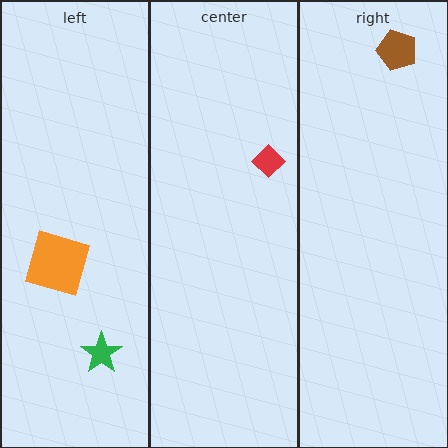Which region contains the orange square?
The left region.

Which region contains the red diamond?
The center region.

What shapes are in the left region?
The green star, the orange square.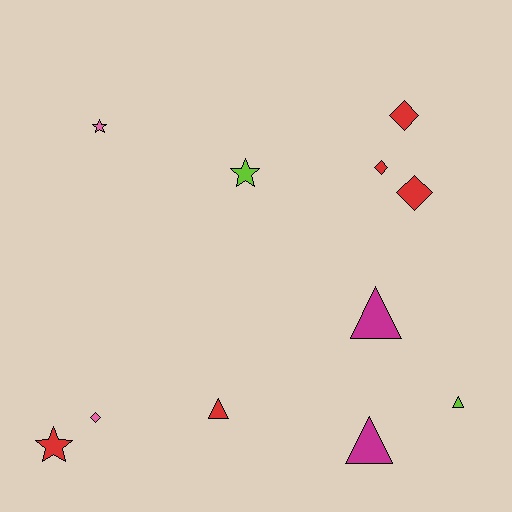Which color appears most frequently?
Red, with 5 objects.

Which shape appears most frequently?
Diamond, with 4 objects.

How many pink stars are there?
There is 1 pink star.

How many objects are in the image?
There are 11 objects.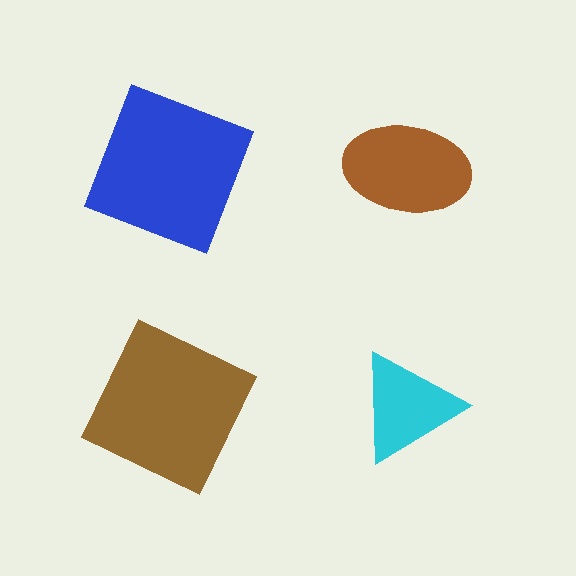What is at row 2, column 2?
A cyan triangle.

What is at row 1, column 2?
A brown ellipse.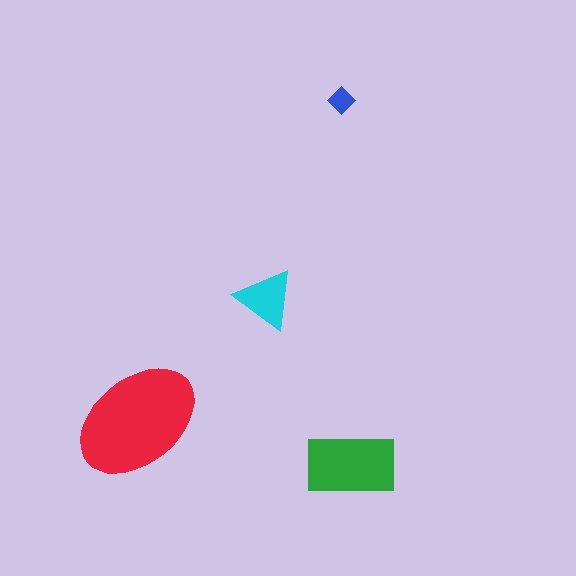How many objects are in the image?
There are 4 objects in the image.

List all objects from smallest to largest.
The blue diamond, the cyan triangle, the green rectangle, the red ellipse.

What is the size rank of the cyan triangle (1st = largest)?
3rd.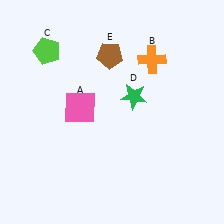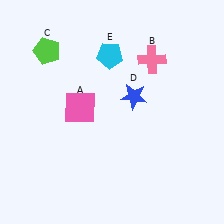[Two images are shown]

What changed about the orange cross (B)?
In Image 1, B is orange. In Image 2, it changed to pink.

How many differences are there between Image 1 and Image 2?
There are 3 differences between the two images.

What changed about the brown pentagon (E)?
In Image 1, E is brown. In Image 2, it changed to cyan.